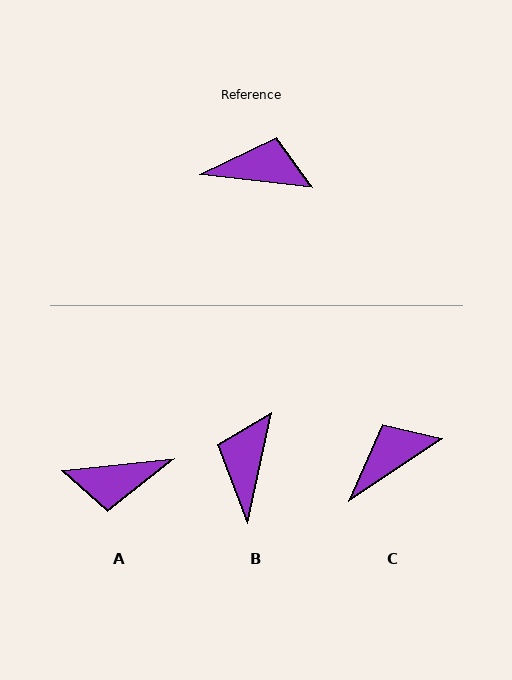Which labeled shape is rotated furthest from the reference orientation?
A, about 167 degrees away.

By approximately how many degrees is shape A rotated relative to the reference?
Approximately 167 degrees clockwise.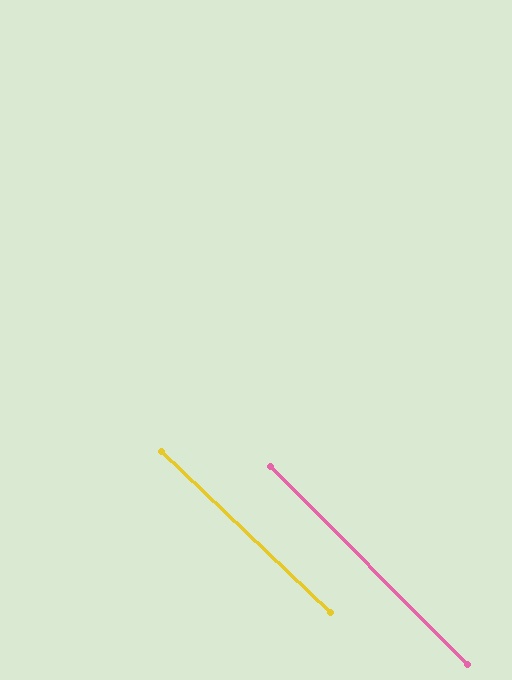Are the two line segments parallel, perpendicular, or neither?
Parallel — their directions differ by only 1.6°.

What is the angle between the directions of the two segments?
Approximately 2 degrees.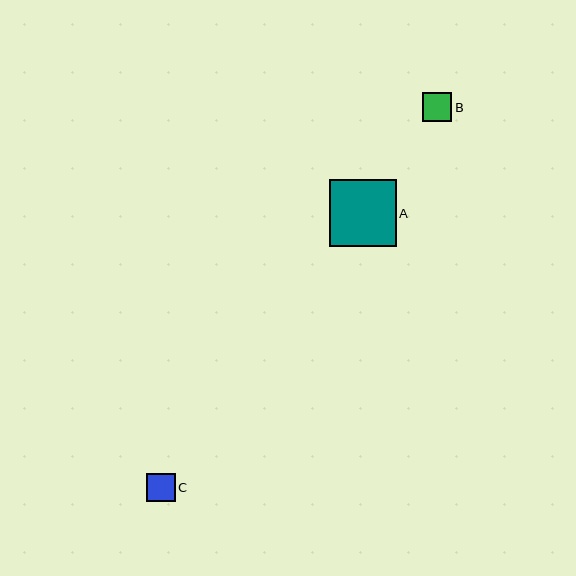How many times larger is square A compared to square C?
Square A is approximately 2.3 times the size of square C.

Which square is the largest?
Square A is the largest with a size of approximately 67 pixels.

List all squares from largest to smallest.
From largest to smallest: A, B, C.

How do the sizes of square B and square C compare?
Square B and square C are approximately the same size.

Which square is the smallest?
Square C is the smallest with a size of approximately 29 pixels.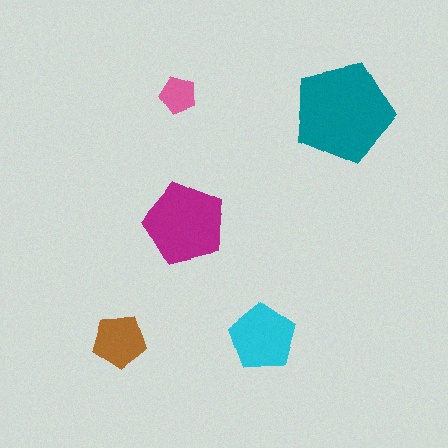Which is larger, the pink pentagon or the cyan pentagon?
The cyan one.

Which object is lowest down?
The cyan pentagon is bottommost.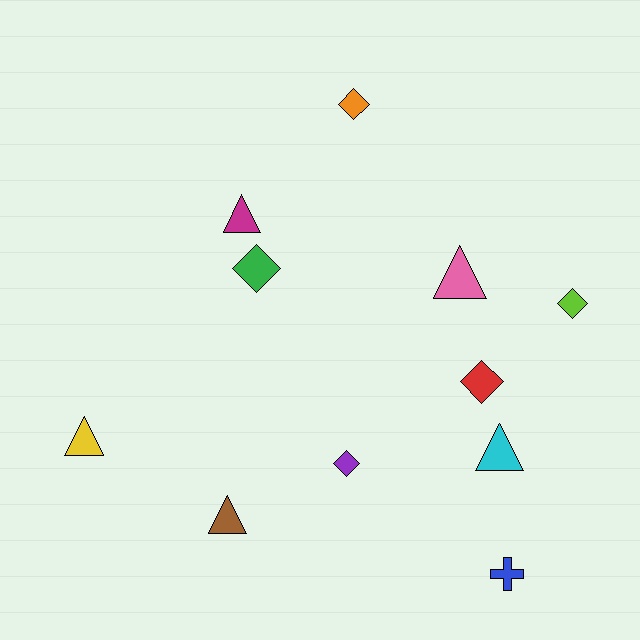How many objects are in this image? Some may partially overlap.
There are 11 objects.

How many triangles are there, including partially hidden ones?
There are 5 triangles.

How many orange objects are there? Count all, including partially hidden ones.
There is 1 orange object.